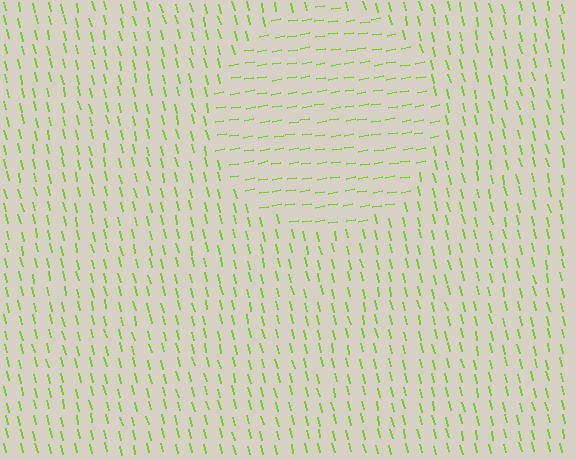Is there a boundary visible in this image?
Yes, there is a texture boundary formed by a change in line orientation.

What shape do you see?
I see a circle.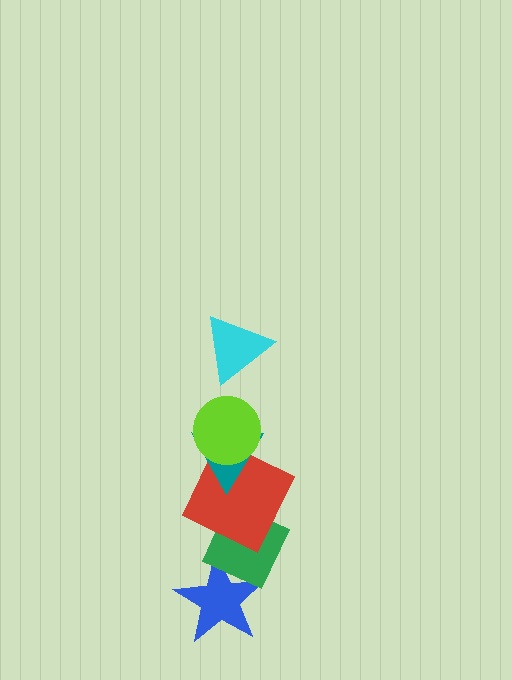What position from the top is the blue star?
The blue star is 6th from the top.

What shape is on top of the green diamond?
The red square is on top of the green diamond.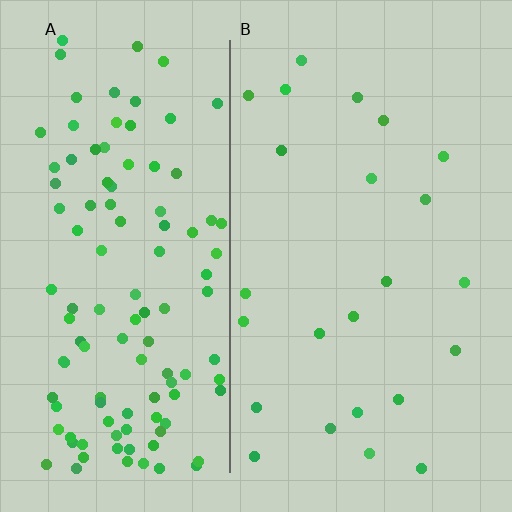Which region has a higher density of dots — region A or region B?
A (the left).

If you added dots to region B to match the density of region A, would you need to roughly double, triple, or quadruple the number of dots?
Approximately quadruple.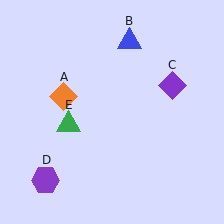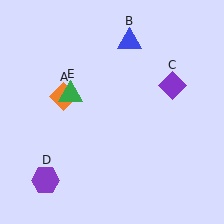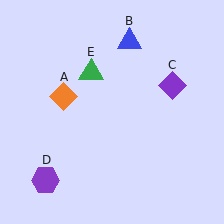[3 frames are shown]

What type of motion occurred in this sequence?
The green triangle (object E) rotated clockwise around the center of the scene.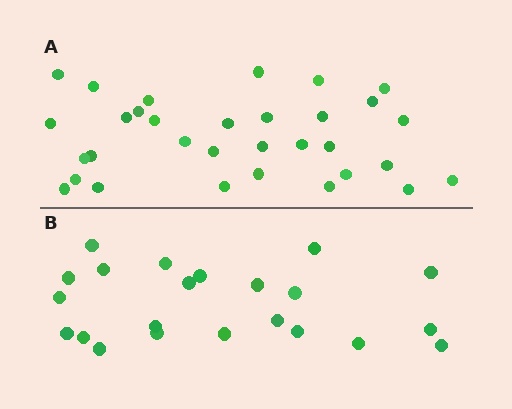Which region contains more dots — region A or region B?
Region A (the top region) has more dots.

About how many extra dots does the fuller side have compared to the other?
Region A has roughly 10 or so more dots than region B.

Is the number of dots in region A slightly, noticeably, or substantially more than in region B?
Region A has substantially more. The ratio is roughly 1.5 to 1.